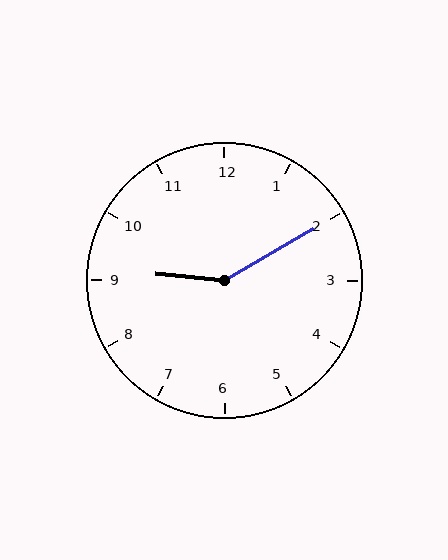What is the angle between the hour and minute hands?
Approximately 145 degrees.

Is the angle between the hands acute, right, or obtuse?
It is obtuse.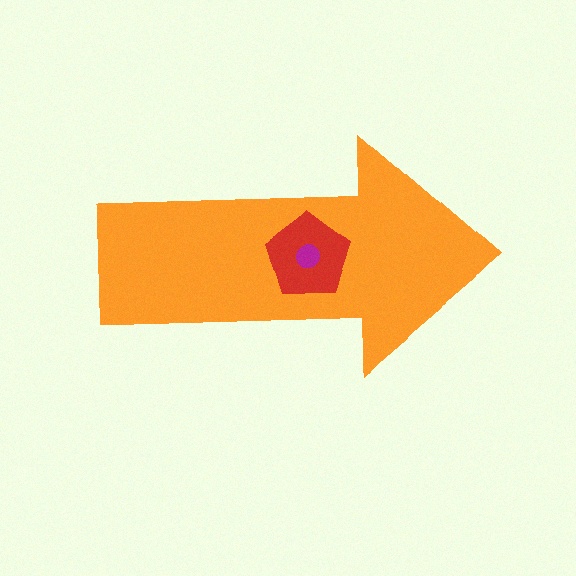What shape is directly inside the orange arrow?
The red pentagon.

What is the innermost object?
The magenta circle.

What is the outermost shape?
The orange arrow.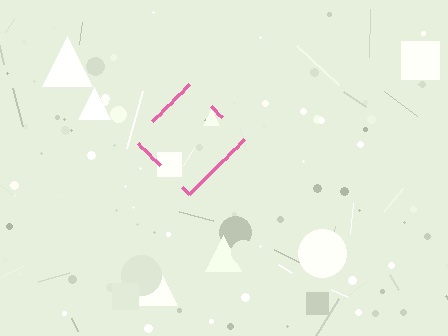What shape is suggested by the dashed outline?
The dashed outline suggests a diamond.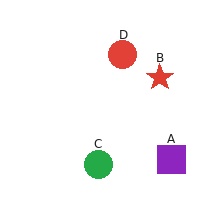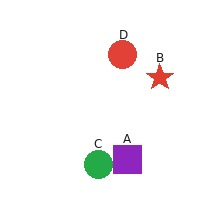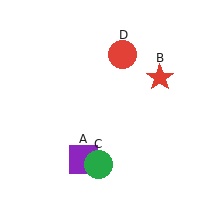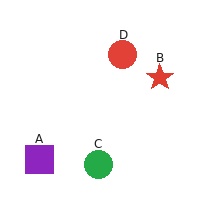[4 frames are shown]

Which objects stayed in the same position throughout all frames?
Red star (object B) and green circle (object C) and red circle (object D) remained stationary.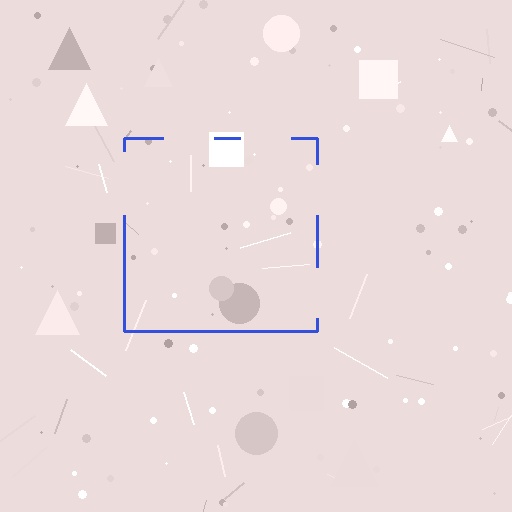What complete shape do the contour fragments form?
The contour fragments form a square.